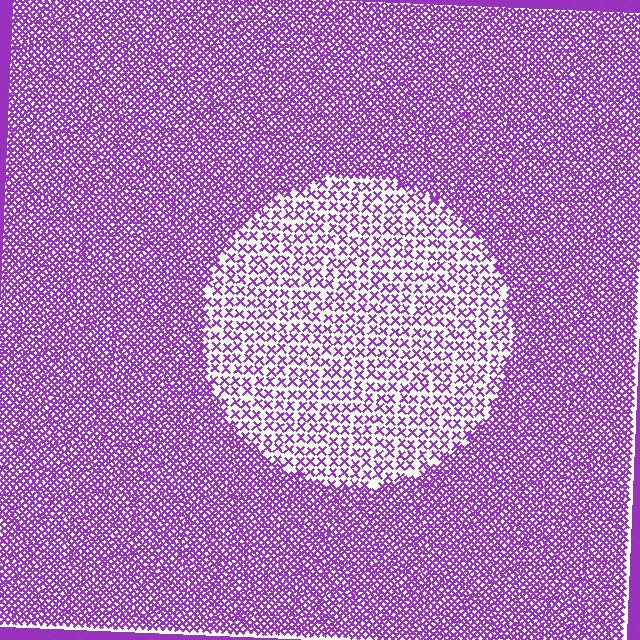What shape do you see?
I see a circle.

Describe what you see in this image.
The image contains small purple elements arranged at two different densities. A circle-shaped region is visible where the elements are less densely packed than the surrounding area.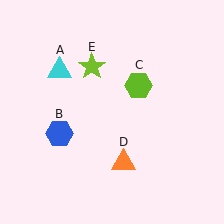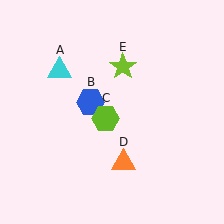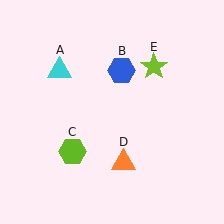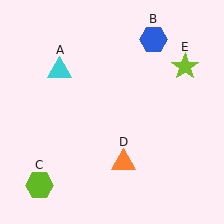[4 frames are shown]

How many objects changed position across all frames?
3 objects changed position: blue hexagon (object B), lime hexagon (object C), lime star (object E).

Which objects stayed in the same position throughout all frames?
Cyan triangle (object A) and orange triangle (object D) remained stationary.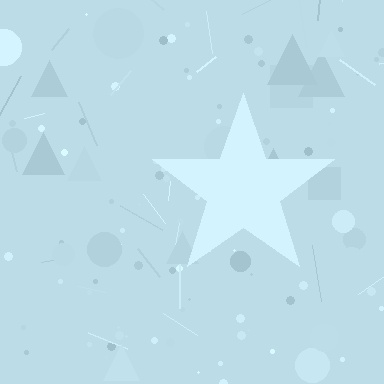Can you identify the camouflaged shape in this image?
The camouflaged shape is a star.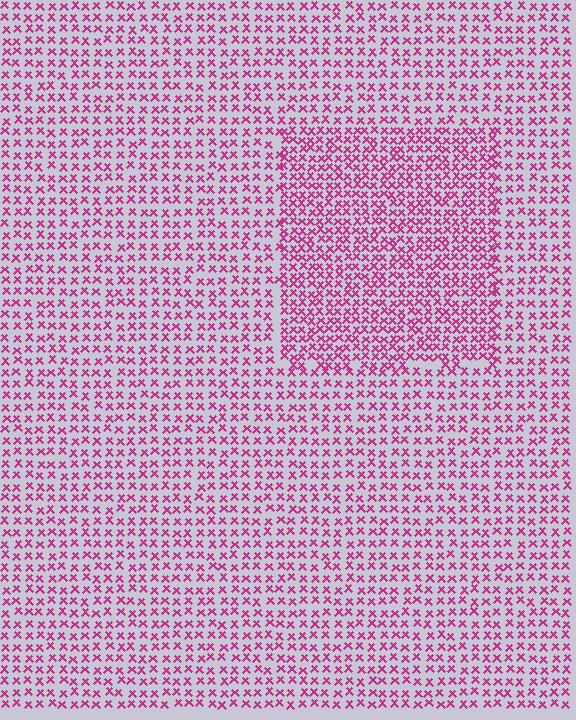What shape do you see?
I see a rectangle.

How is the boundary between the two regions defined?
The boundary is defined by a change in element density (approximately 1.6x ratio). All elements are the same color, size, and shape.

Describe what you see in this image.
The image contains small magenta elements arranged at two different densities. A rectangle-shaped region is visible where the elements are more densely packed than the surrounding area.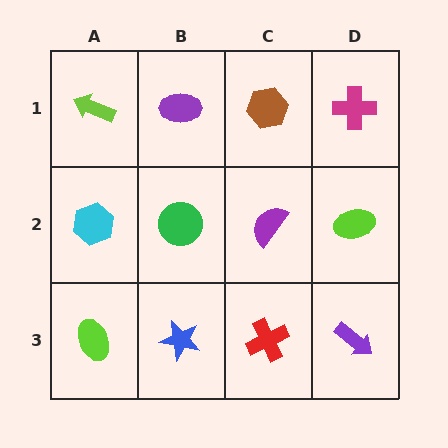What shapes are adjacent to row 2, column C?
A brown hexagon (row 1, column C), a red cross (row 3, column C), a green circle (row 2, column B), a lime ellipse (row 2, column D).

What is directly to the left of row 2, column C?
A green circle.